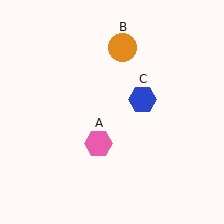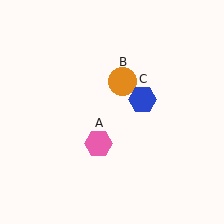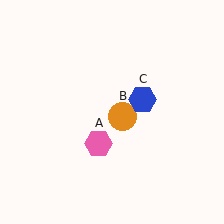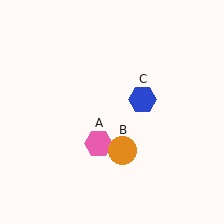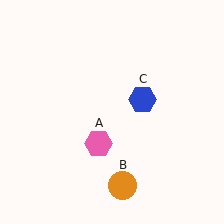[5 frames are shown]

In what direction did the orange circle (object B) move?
The orange circle (object B) moved down.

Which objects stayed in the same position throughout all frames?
Pink hexagon (object A) and blue hexagon (object C) remained stationary.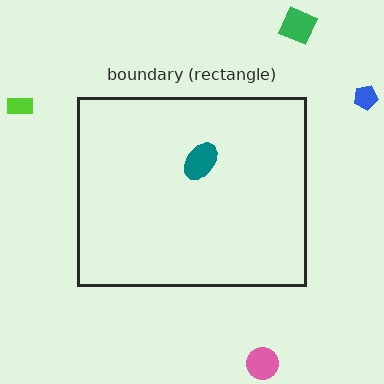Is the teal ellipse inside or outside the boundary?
Inside.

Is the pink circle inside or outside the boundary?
Outside.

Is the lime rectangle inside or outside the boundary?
Outside.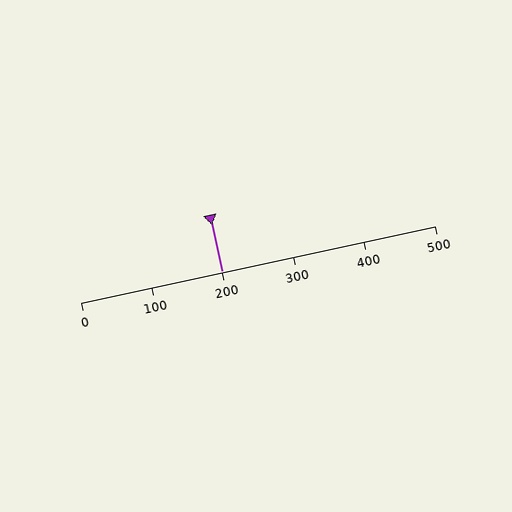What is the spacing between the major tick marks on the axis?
The major ticks are spaced 100 apart.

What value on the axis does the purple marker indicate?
The marker indicates approximately 200.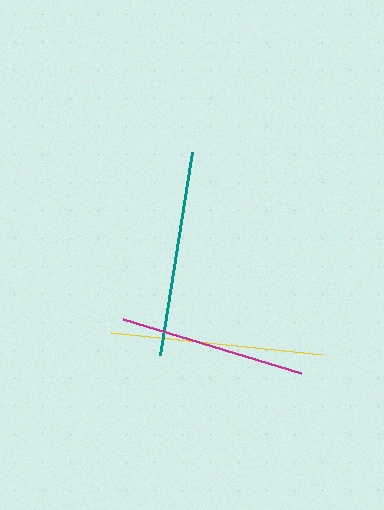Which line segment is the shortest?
The magenta line is the shortest at approximately 186 pixels.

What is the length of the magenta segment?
The magenta segment is approximately 186 pixels long.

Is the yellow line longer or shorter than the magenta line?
The yellow line is longer than the magenta line.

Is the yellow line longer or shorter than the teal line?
The yellow line is longer than the teal line.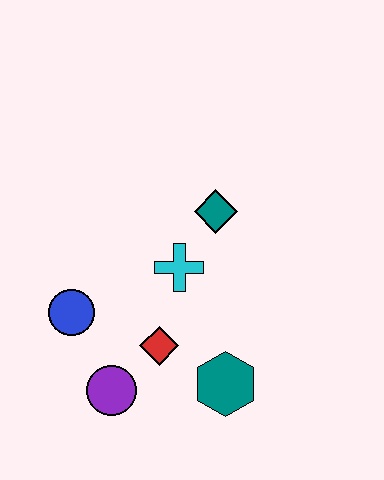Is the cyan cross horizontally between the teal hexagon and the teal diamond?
No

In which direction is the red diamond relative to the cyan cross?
The red diamond is below the cyan cross.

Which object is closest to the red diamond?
The purple circle is closest to the red diamond.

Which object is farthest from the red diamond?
The teal diamond is farthest from the red diamond.